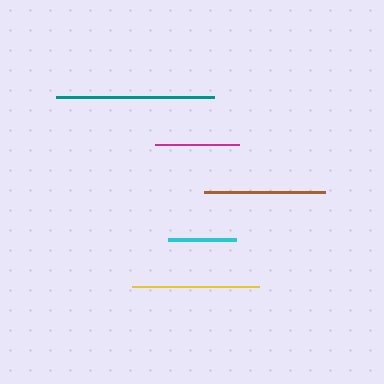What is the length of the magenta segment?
The magenta segment is approximately 83 pixels long.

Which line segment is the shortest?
The cyan line is the shortest at approximately 68 pixels.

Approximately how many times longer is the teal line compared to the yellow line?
The teal line is approximately 1.2 times the length of the yellow line.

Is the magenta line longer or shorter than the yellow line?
The yellow line is longer than the magenta line.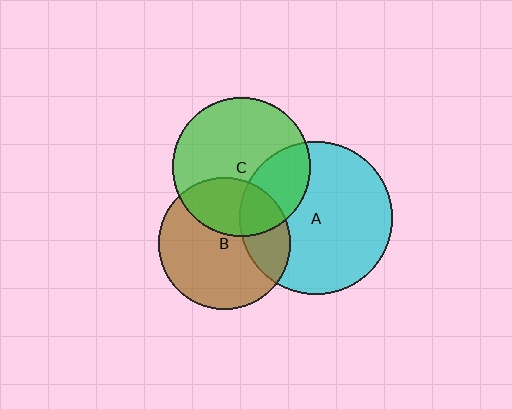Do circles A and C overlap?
Yes.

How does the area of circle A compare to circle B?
Approximately 1.3 times.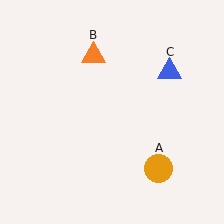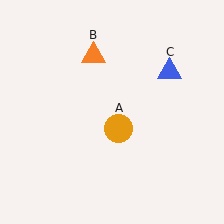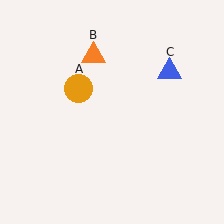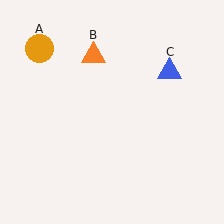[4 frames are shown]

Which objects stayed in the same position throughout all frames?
Orange triangle (object B) and blue triangle (object C) remained stationary.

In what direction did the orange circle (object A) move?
The orange circle (object A) moved up and to the left.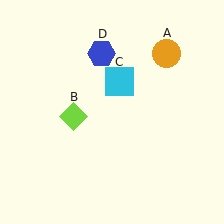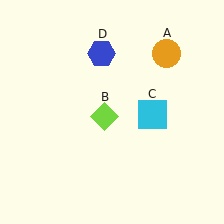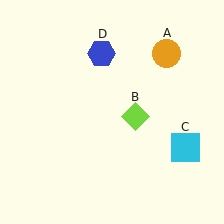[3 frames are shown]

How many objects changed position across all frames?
2 objects changed position: lime diamond (object B), cyan square (object C).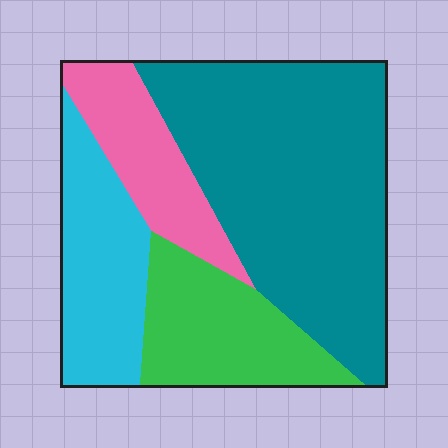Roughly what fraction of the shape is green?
Green covers roughly 20% of the shape.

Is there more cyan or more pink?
Cyan.